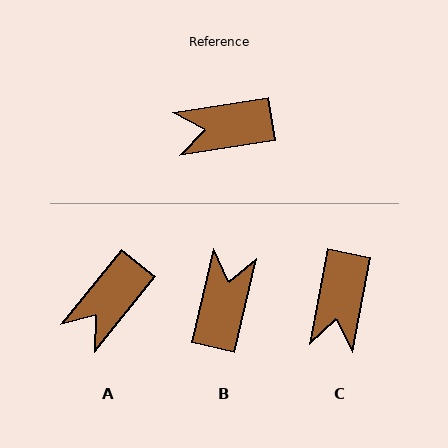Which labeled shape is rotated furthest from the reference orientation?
B, about 112 degrees away.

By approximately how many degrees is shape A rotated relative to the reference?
Approximately 42 degrees counter-clockwise.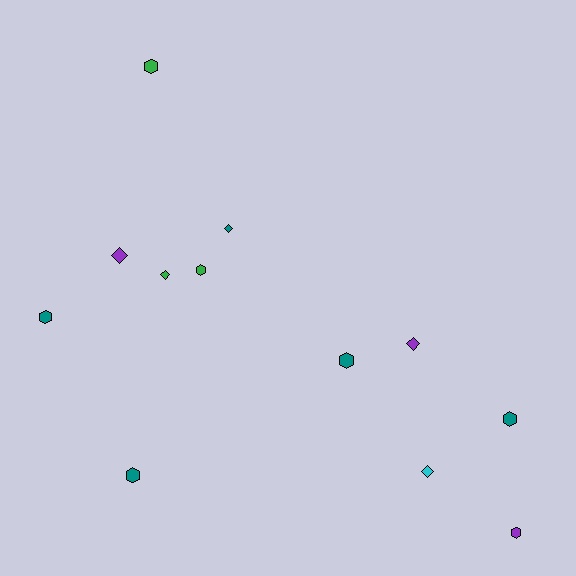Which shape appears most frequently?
Hexagon, with 7 objects.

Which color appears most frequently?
Teal, with 5 objects.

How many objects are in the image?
There are 12 objects.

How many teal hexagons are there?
There are 4 teal hexagons.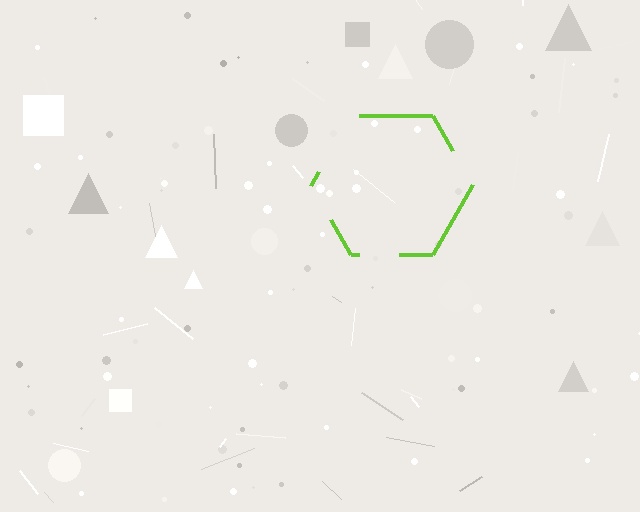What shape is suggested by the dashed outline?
The dashed outline suggests a hexagon.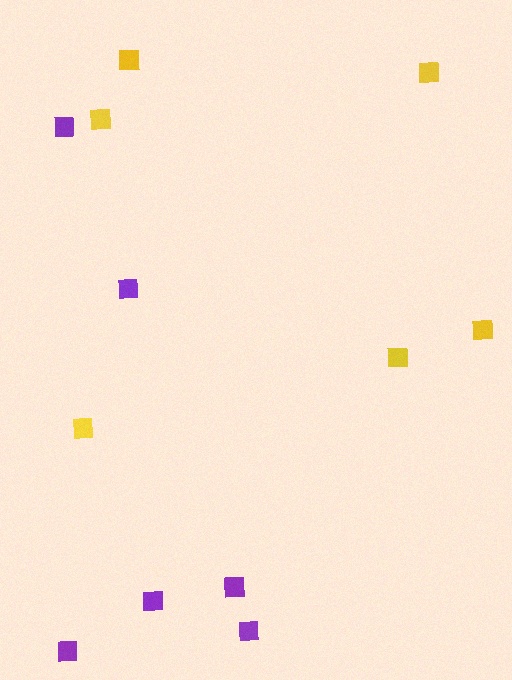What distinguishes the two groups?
There are 2 groups: one group of purple squares (6) and one group of yellow squares (6).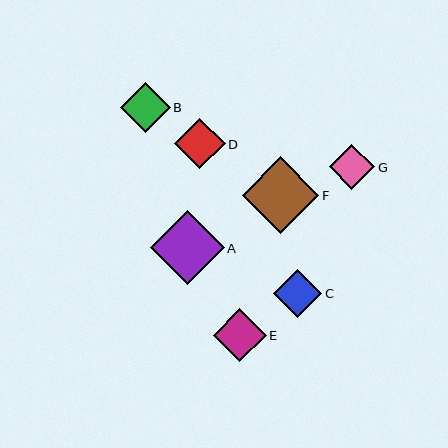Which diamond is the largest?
Diamond F is the largest with a size of approximately 76 pixels.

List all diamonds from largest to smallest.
From largest to smallest: F, A, E, B, D, C, G.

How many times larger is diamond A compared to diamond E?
Diamond A is approximately 1.4 times the size of diamond E.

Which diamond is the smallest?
Diamond G is the smallest with a size of approximately 45 pixels.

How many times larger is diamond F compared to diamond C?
Diamond F is approximately 1.6 times the size of diamond C.